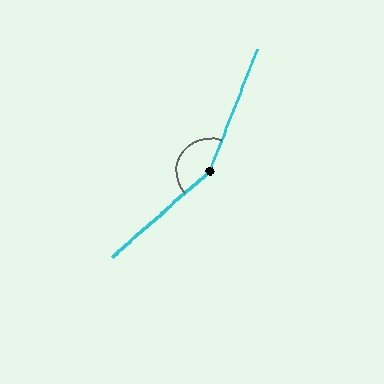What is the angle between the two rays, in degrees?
Approximately 153 degrees.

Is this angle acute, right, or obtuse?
It is obtuse.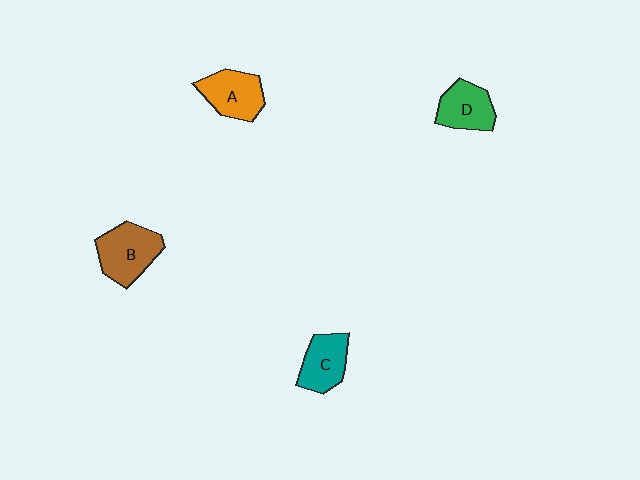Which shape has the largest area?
Shape B (brown).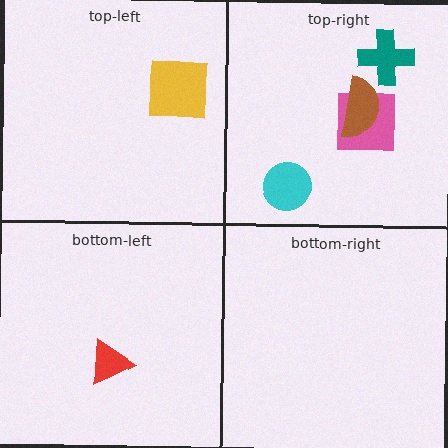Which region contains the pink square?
The top-right region.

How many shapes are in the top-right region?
4.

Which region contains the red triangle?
The bottom-left region.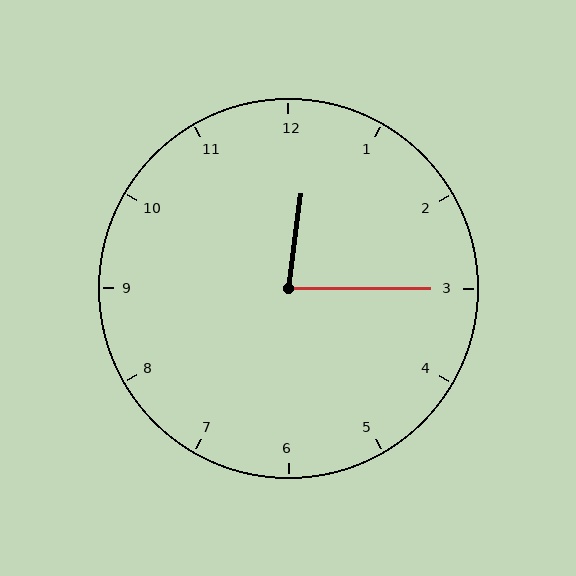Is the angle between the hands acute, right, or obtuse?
It is acute.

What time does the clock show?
12:15.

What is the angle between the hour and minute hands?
Approximately 82 degrees.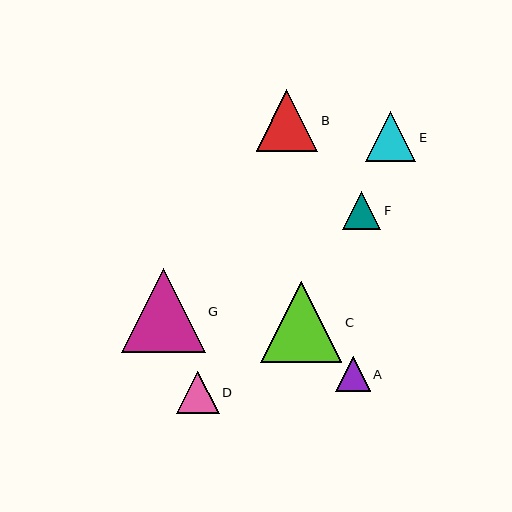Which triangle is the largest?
Triangle G is the largest with a size of approximately 84 pixels.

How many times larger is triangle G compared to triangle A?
Triangle G is approximately 2.4 times the size of triangle A.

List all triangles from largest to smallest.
From largest to smallest: G, C, B, E, D, F, A.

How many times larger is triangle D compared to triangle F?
Triangle D is approximately 1.1 times the size of triangle F.